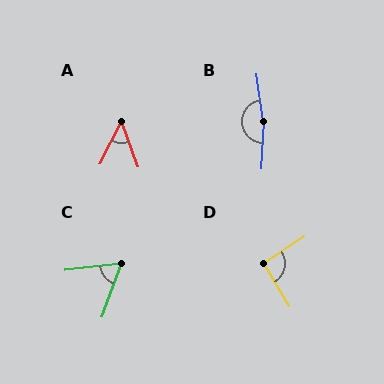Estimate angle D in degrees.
Approximately 93 degrees.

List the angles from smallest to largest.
A (46°), C (63°), D (93°), B (169°).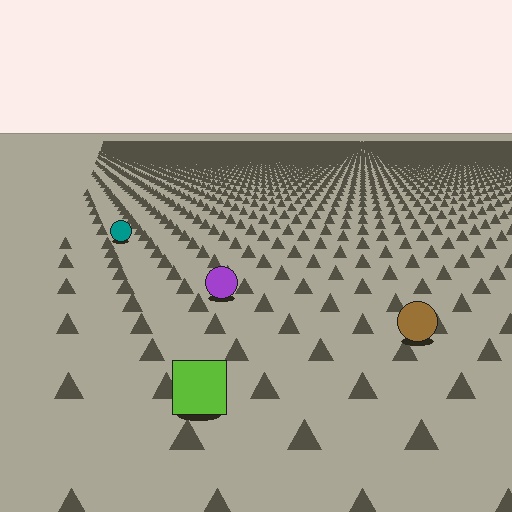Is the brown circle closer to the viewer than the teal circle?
Yes. The brown circle is closer — you can tell from the texture gradient: the ground texture is coarser near it.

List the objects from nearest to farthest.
From nearest to farthest: the lime square, the brown circle, the purple circle, the teal circle.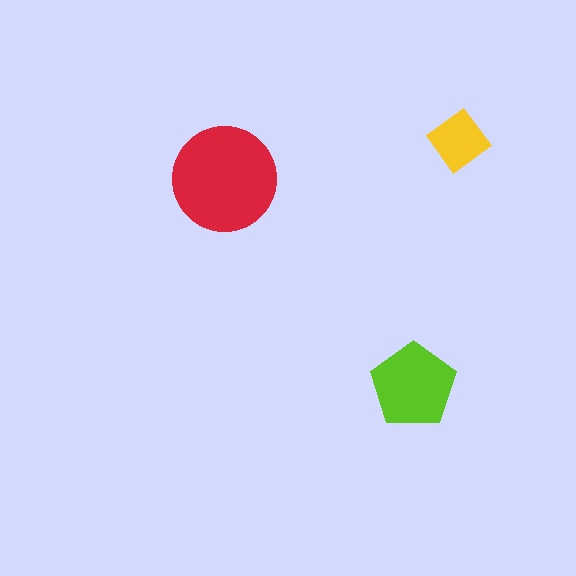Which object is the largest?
The red circle.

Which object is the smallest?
The yellow diamond.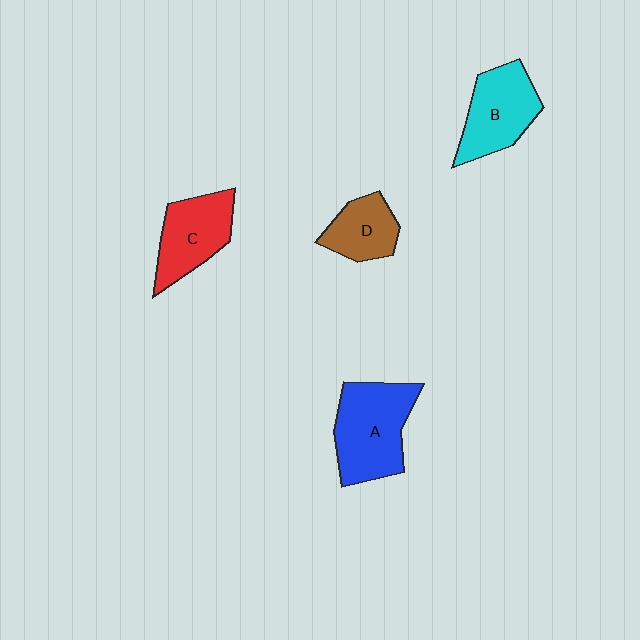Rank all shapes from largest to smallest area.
From largest to smallest: A (blue), B (cyan), C (red), D (brown).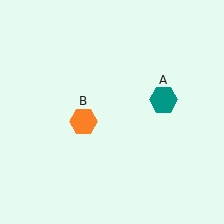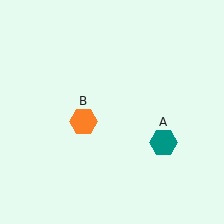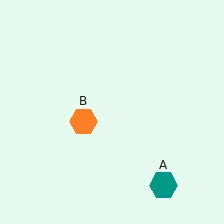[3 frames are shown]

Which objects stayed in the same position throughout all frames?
Orange hexagon (object B) remained stationary.